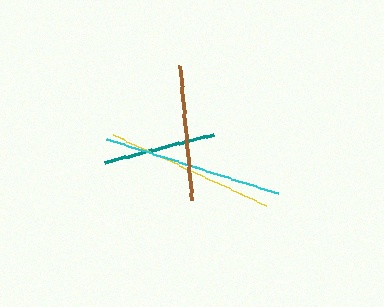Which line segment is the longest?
The cyan line is the longest at approximately 180 pixels.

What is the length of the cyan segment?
The cyan segment is approximately 180 pixels long.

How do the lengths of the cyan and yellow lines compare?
The cyan and yellow lines are approximately the same length.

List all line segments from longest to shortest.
From longest to shortest: cyan, yellow, brown, teal.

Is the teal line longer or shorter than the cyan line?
The cyan line is longer than the teal line.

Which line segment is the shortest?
The teal line is the shortest at approximately 112 pixels.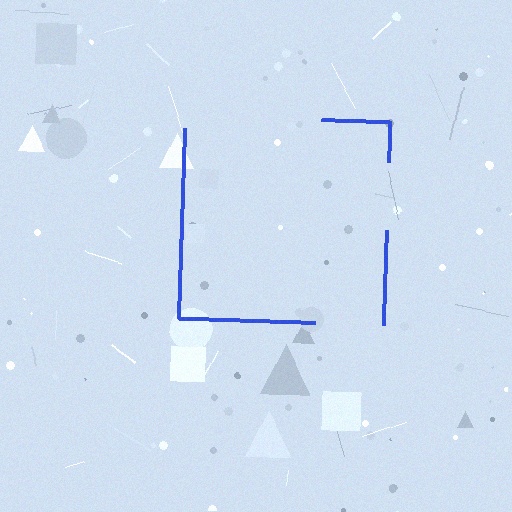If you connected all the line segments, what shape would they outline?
They would outline a square.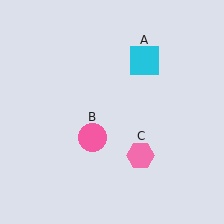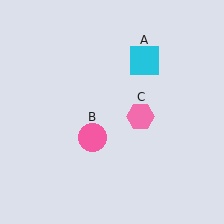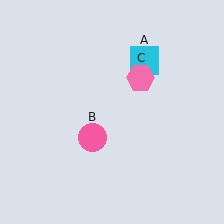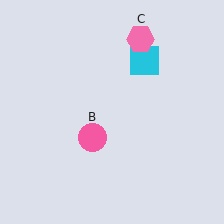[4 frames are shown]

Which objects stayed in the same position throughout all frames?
Cyan square (object A) and pink circle (object B) remained stationary.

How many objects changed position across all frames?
1 object changed position: pink hexagon (object C).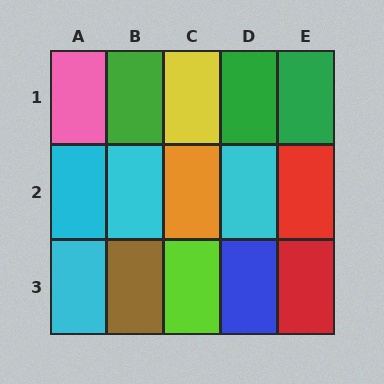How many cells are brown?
1 cell is brown.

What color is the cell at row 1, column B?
Green.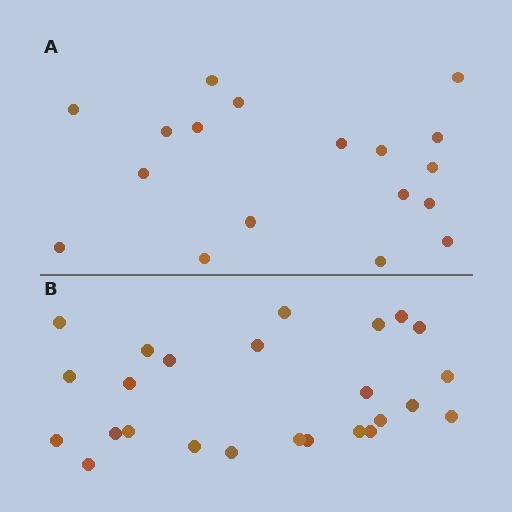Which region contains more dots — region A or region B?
Region B (the bottom region) has more dots.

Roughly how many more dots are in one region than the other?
Region B has roughly 8 or so more dots than region A.